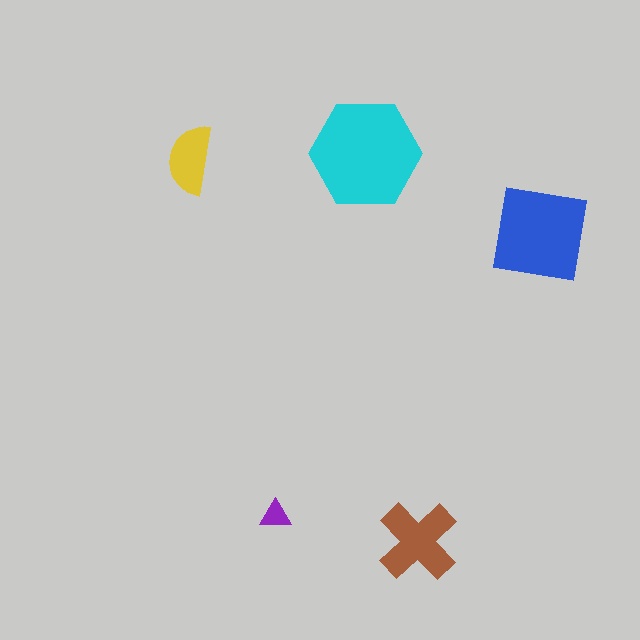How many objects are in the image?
There are 5 objects in the image.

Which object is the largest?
The cyan hexagon.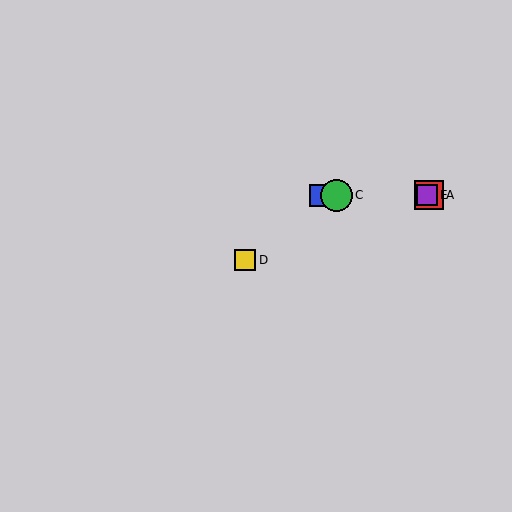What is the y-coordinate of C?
Object C is at y≈195.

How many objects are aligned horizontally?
4 objects (A, B, C, E) are aligned horizontally.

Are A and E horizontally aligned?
Yes, both are at y≈195.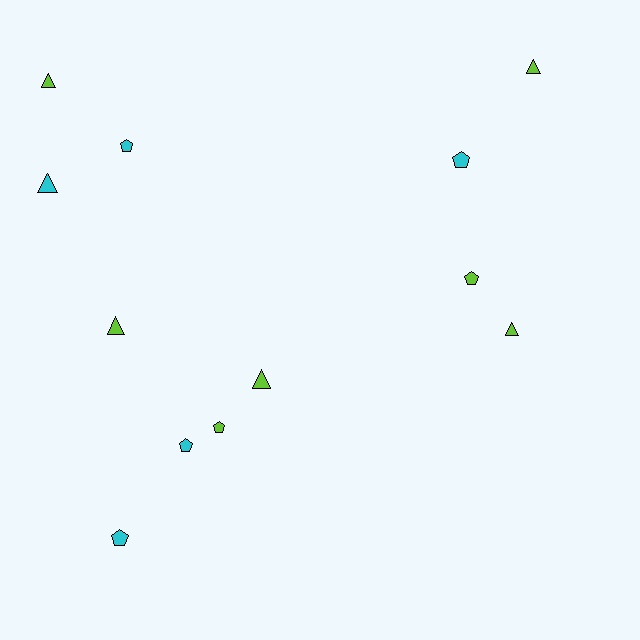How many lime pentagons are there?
There are 2 lime pentagons.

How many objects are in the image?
There are 12 objects.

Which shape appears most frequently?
Triangle, with 6 objects.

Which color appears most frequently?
Lime, with 7 objects.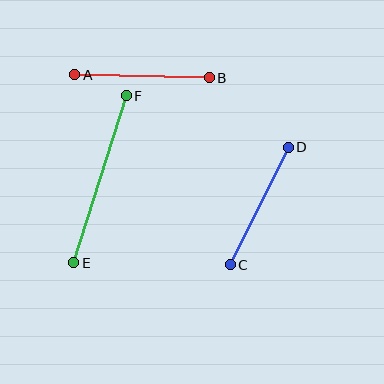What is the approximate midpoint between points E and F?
The midpoint is at approximately (100, 179) pixels.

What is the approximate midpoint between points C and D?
The midpoint is at approximately (259, 206) pixels.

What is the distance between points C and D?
The distance is approximately 131 pixels.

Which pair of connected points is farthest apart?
Points E and F are farthest apart.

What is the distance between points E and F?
The distance is approximately 175 pixels.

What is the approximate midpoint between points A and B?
The midpoint is at approximately (142, 76) pixels.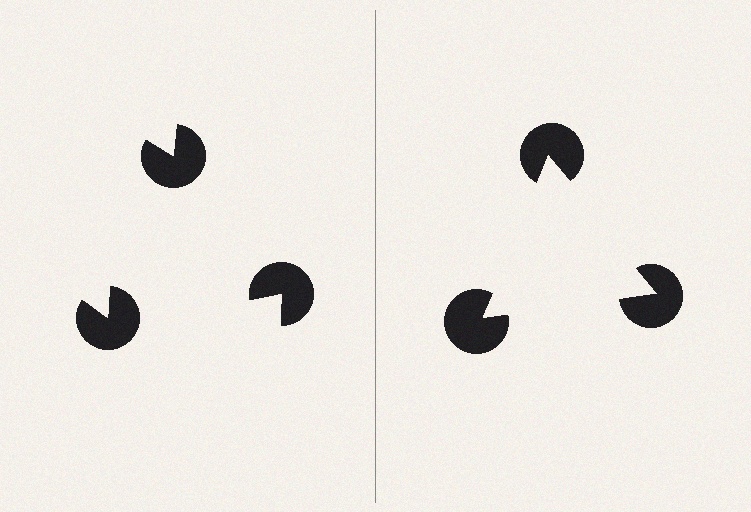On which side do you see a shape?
An illusory triangle appears on the right side. On the left side the wedge cuts are rotated, so no coherent shape forms.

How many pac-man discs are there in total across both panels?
6 — 3 on each side.